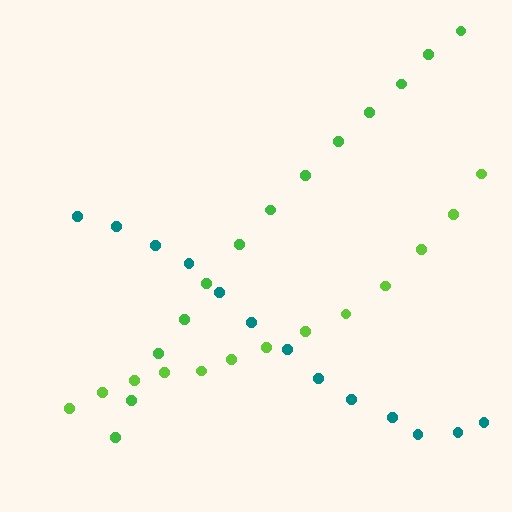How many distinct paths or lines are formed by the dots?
There are 3 distinct paths.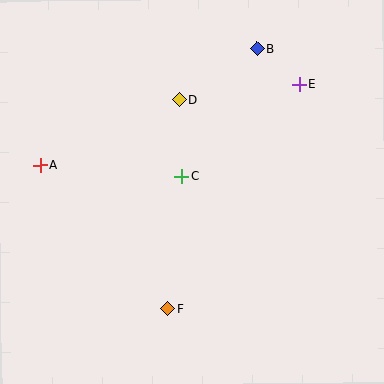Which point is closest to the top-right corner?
Point E is closest to the top-right corner.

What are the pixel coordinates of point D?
Point D is at (180, 100).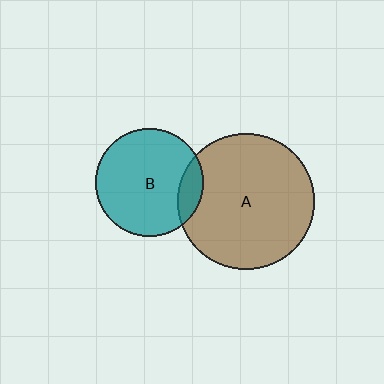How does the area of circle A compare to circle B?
Approximately 1.6 times.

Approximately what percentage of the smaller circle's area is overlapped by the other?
Approximately 15%.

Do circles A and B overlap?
Yes.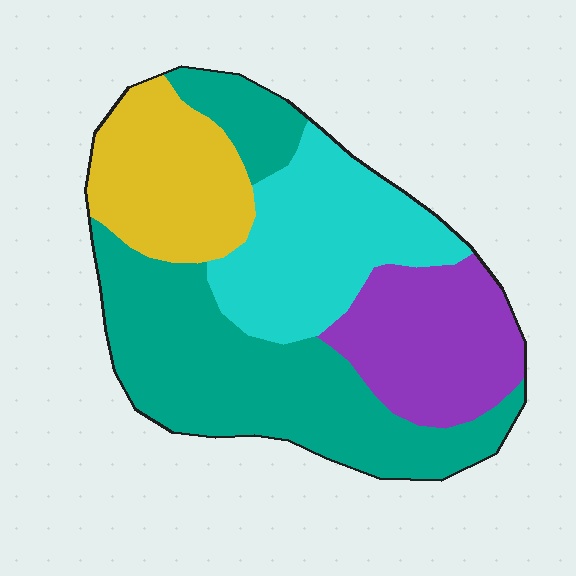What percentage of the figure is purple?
Purple covers 19% of the figure.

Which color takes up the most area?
Teal, at roughly 40%.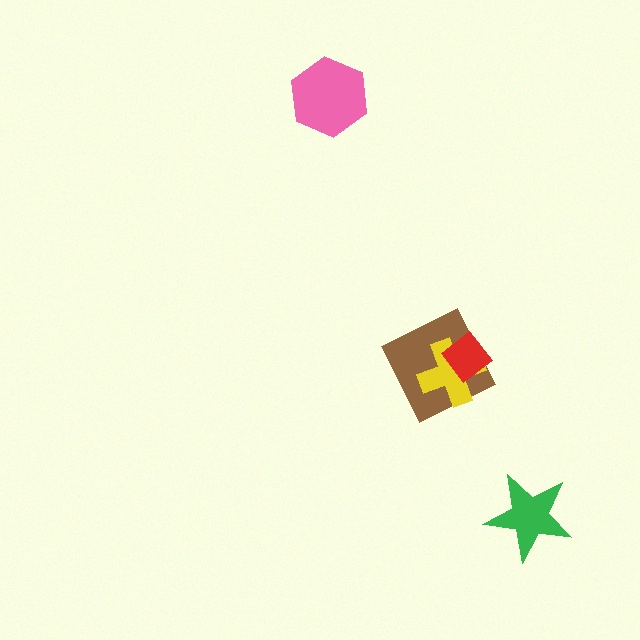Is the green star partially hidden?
No, no other shape covers it.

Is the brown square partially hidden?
Yes, it is partially covered by another shape.